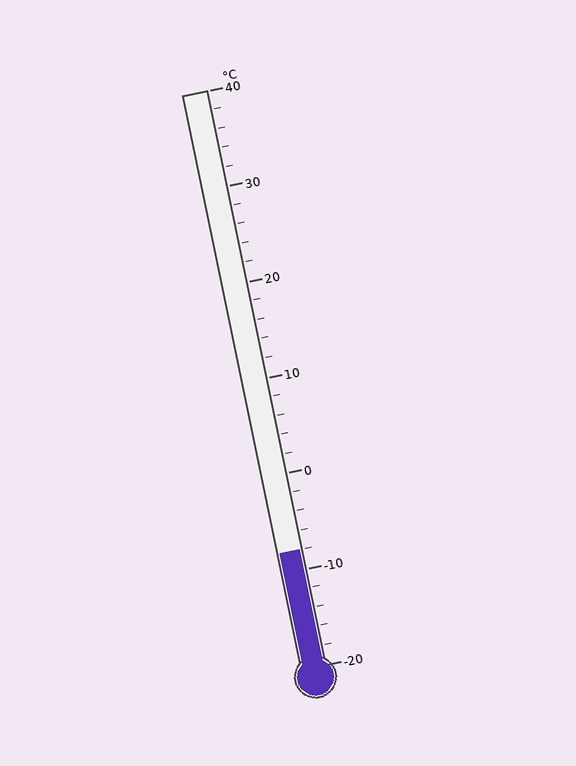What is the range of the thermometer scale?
The thermometer scale ranges from -20°C to 40°C.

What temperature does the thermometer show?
The thermometer shows approximately -8°C.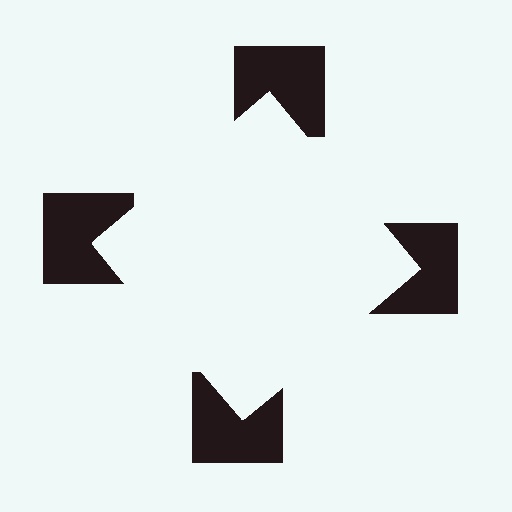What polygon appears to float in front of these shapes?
An illusory square — its edges are inferred from the aligned wedge cuts in the notched squares, not physically drawn.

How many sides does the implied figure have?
4 sides.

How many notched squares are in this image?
There are 4 — one at each vertex of the illusory square.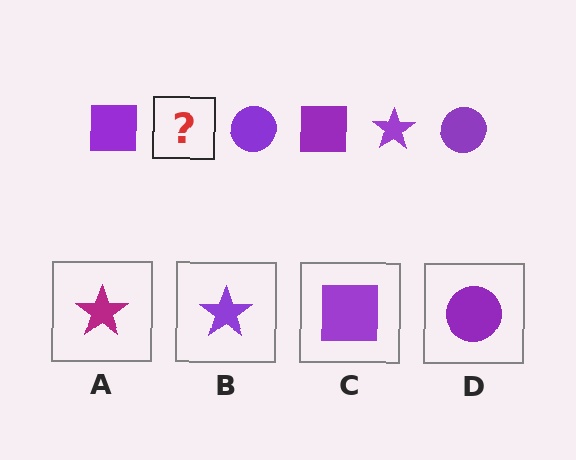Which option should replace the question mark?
Option B.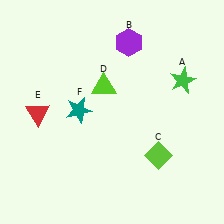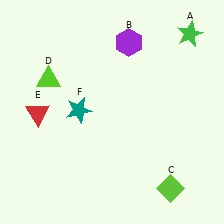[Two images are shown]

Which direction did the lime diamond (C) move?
The lime diamond (C) moved down.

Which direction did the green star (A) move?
The green star (A) moved up.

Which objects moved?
The objects that moved are: the green star (A), the lime diamond (C), the lime triangle (D).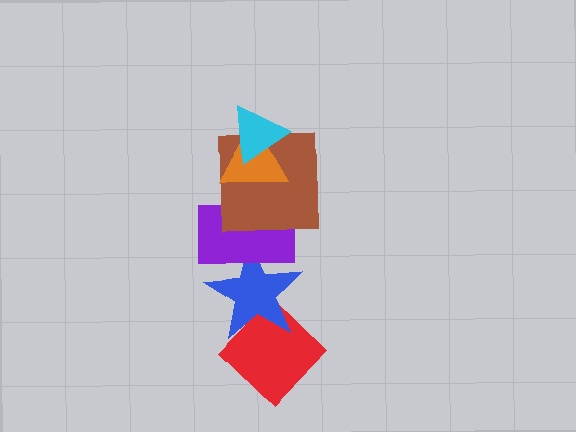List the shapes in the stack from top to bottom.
From top to bottom: the cyan triangle, the orange triangle, the brown square, the purple rectangle, the blue star, the red diamond.